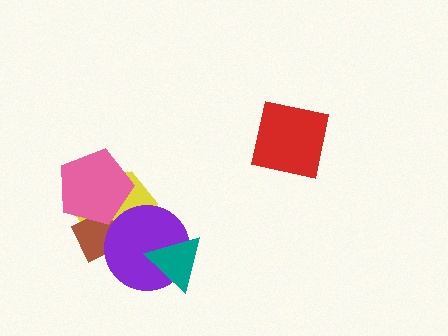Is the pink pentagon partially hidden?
No, no other shape covers it.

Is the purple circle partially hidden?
Yes, it is partially covered by another shape.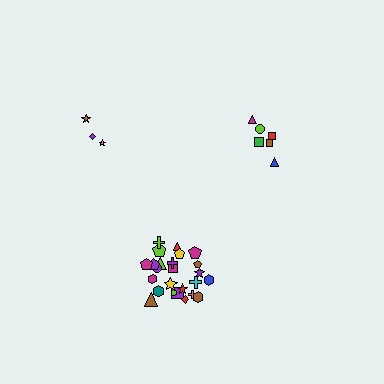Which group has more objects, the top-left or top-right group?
The top-right group.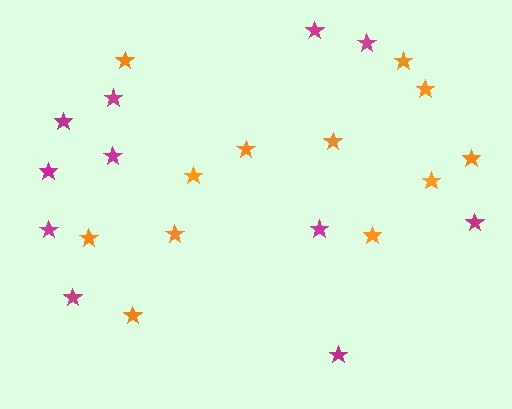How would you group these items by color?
There are 2 groups: one group of orange stars (12) and one group of magenta stars (11).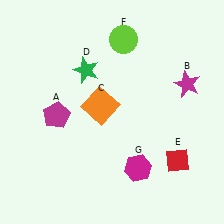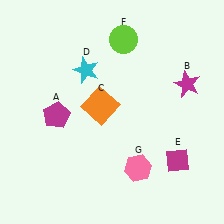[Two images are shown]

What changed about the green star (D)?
In Image 1, D is green. In Image 2, it changed to cyan.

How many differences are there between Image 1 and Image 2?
There are 3 differences between the two images.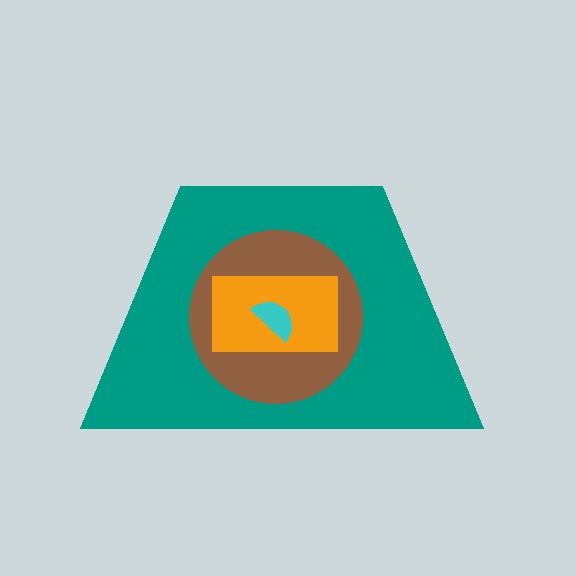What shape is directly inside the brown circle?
The orange rectangle.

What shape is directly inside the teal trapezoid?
The brown circle.